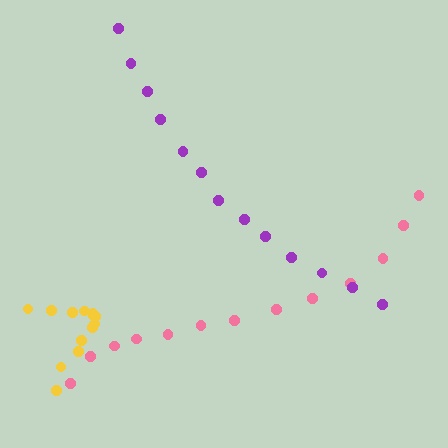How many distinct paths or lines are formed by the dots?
There are 3 distinct paths.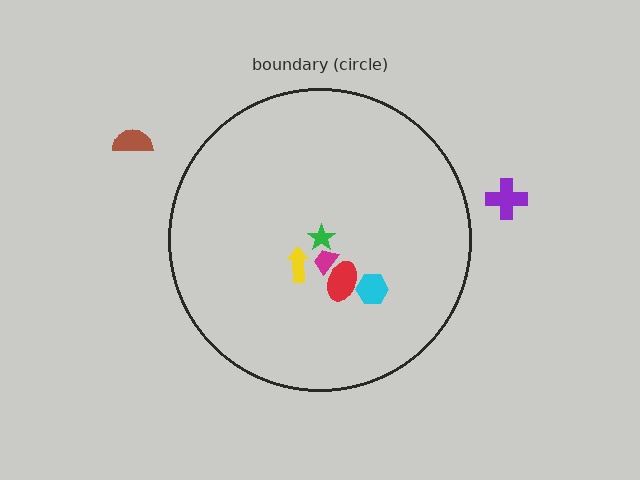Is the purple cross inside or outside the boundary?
Outside.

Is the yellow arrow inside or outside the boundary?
Inside.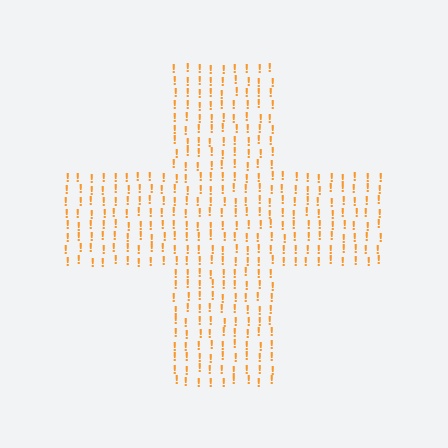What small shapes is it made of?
It is made of small exclamation marks.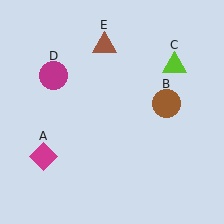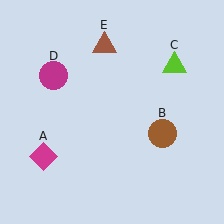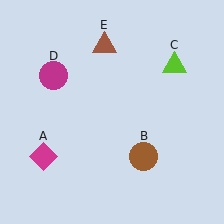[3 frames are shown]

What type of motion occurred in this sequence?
The brown circle (object B) rotated clockwise around the center of the scene.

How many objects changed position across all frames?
1 object changed position: brown circle (object B).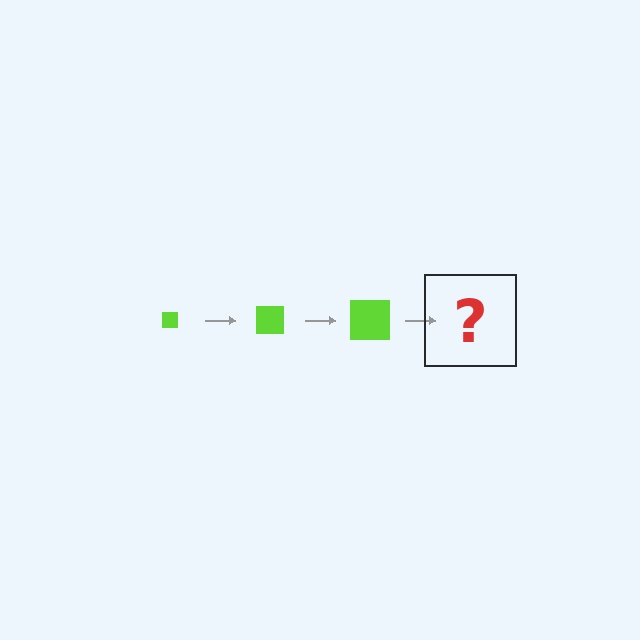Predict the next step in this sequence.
The next step is a lime square, larger than the previous one.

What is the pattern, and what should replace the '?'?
The pattern is that the square gets progressively larger each step. The '?' should be a lime square, larger than the previous one.